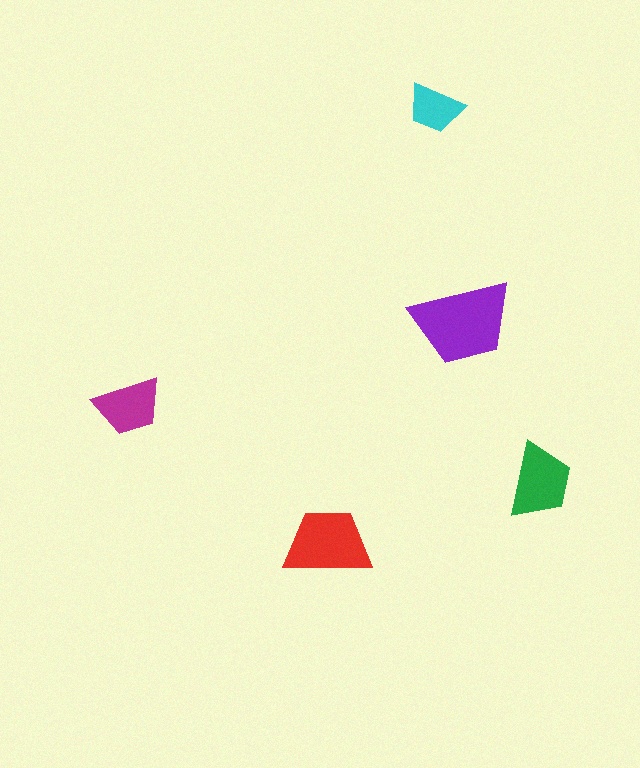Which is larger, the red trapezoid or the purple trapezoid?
The purple one.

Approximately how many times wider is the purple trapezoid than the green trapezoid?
About 1.5 times wider.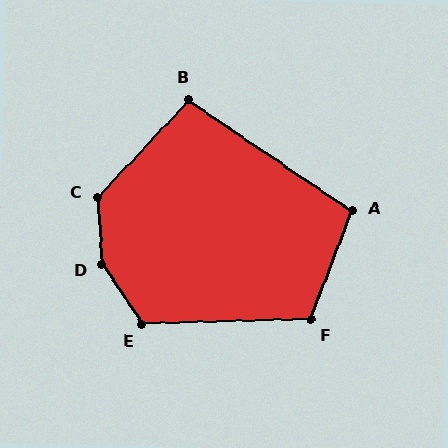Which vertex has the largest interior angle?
D, at approximately 149 degrees.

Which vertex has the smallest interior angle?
B, at approximately 99 degrees.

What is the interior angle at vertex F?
Approximately 113 degrees (obtuse).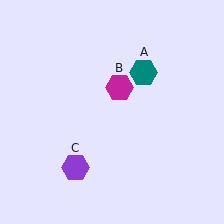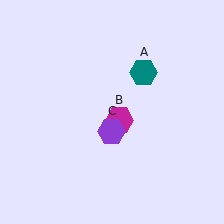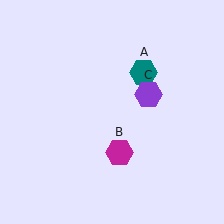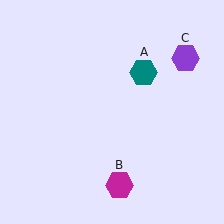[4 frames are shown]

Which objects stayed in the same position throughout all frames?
Teal hexagon (object A) remained stationary.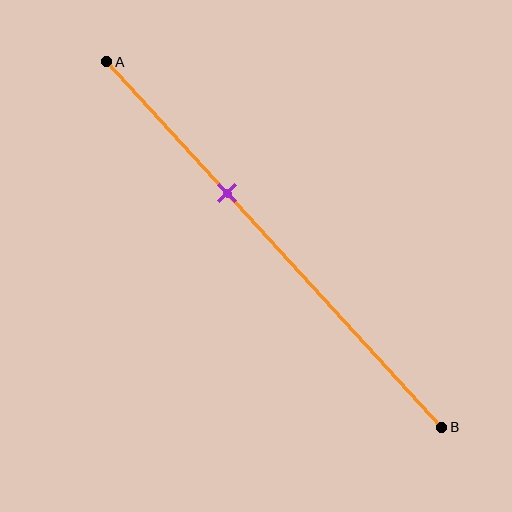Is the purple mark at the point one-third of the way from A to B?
Yes, the mark is approximately at the one-third point.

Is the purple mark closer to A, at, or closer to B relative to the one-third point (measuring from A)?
The purple mark is approximately at the one-third point of segment AB.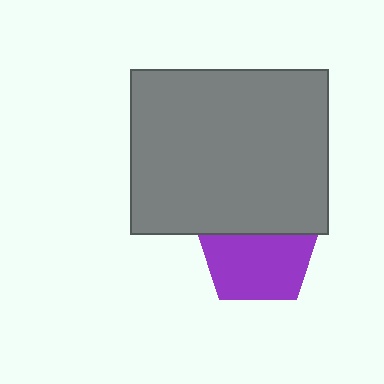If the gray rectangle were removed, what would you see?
You would see the complete purple pentagon.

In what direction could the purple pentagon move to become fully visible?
The purple pentagon could move down. That would shift it out from behind the gray rectangle entirely.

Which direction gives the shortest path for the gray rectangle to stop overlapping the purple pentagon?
Moving up gives the shortest separation.